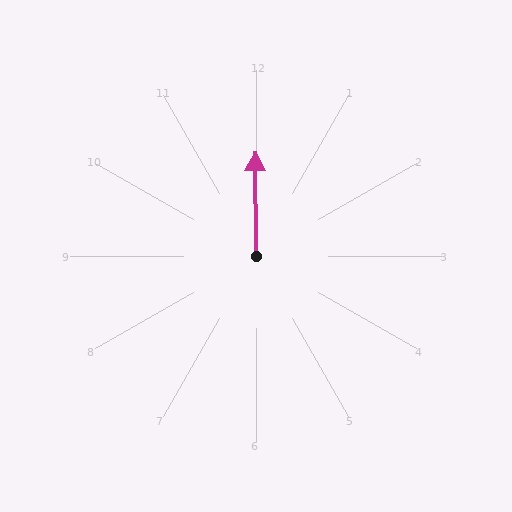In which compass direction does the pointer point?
North.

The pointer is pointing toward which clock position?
Roughly 12 o'clock.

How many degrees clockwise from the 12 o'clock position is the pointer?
Approximately 360 degrees.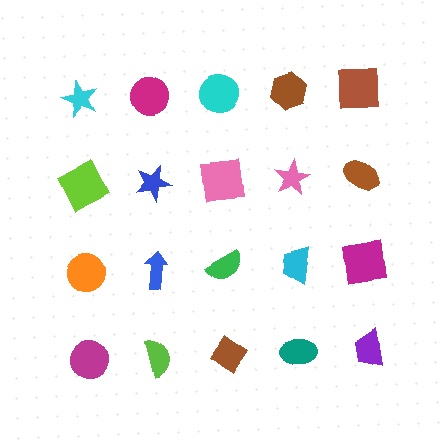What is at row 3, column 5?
A magenta square.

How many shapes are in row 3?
5 shapes.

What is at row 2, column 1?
A lime square.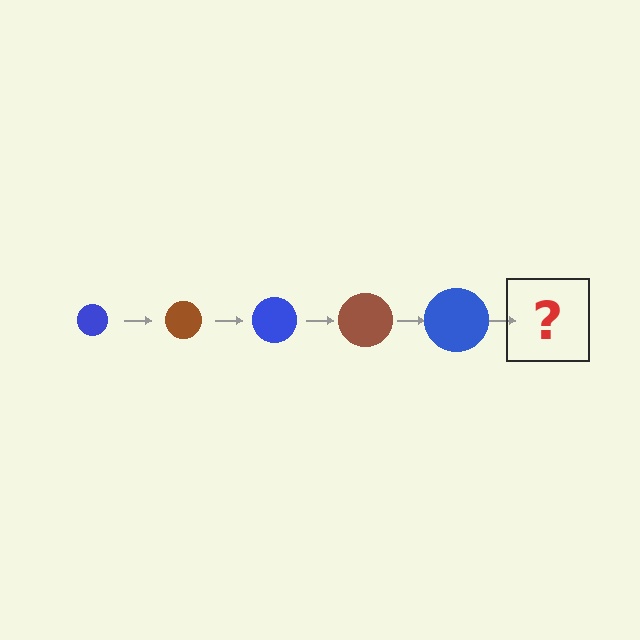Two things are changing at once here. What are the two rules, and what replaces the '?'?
The two rules are that the circle grows larger each step and the color cycles through blue and brown. The '?' should be a brown circle, larger than the previous one.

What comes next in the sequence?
The next element should be a brown circle, larger than the previous one.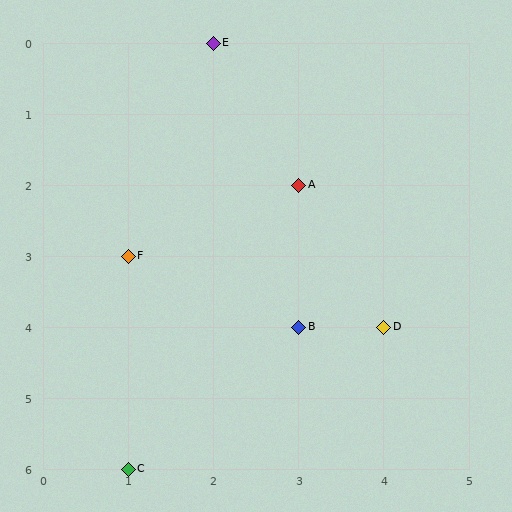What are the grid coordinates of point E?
Point E is at grid coordinates (2, 0).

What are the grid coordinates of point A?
Point A is at grid coordinates (3, 2).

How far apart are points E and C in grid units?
Points E and C are 1 column and 6 rows apart (about 6.1 grid units diagonally).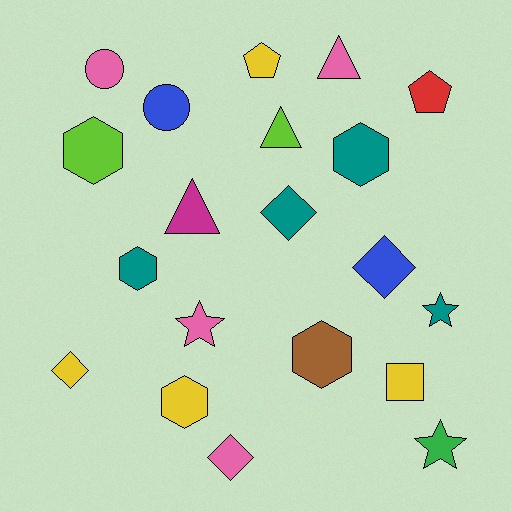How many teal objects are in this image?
There are 4 teal objects.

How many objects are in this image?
There are 20 objects.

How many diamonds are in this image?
There are 4 diamonds.